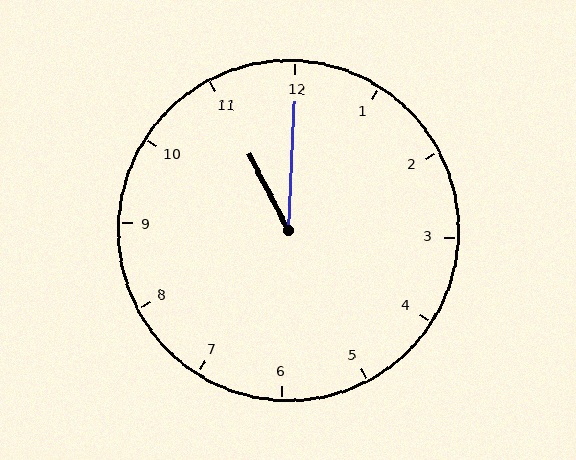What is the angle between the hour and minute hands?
Approximately 30 degrees.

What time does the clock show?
11:00.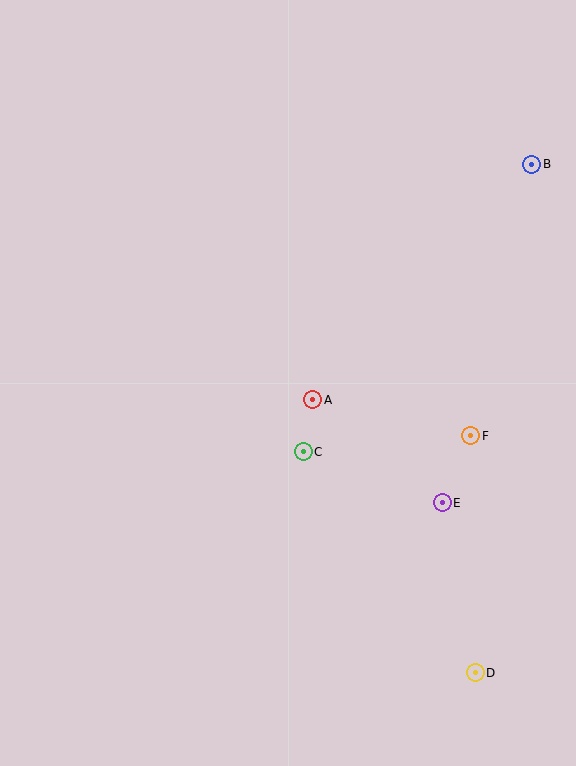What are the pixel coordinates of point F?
Point F is at (471, 436).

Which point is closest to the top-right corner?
Point B is closest to the top-right corner.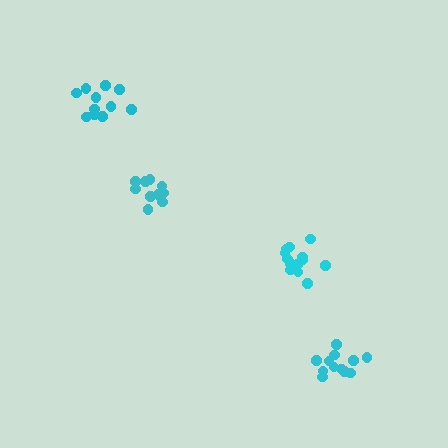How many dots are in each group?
Group 1: 13 dots, Group 2: 11 dots, Group 3: 12 dots, Group 4: 12 dots (48 total).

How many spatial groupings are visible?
There are 4 spatial groupings.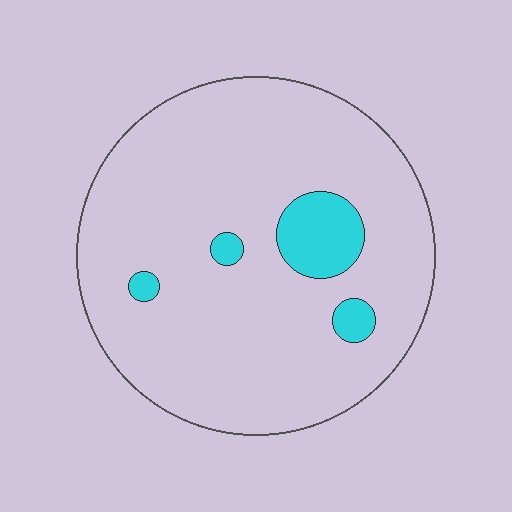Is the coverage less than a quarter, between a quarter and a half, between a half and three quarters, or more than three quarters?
Less than a quarter.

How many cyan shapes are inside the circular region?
4.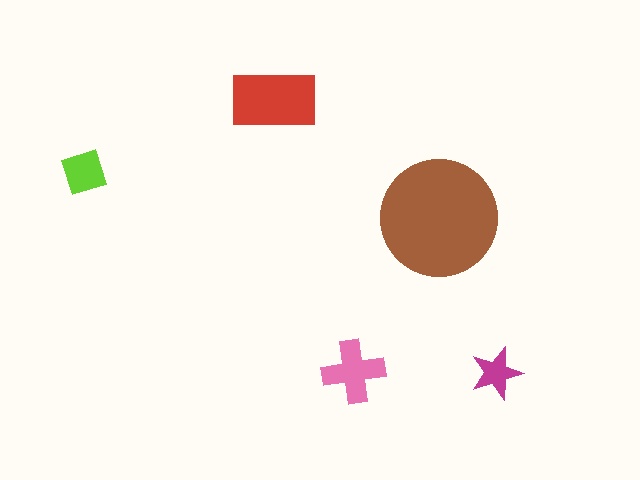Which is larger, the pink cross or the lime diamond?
The pink cross.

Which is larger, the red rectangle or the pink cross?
The red rectangle.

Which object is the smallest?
The magenta star.